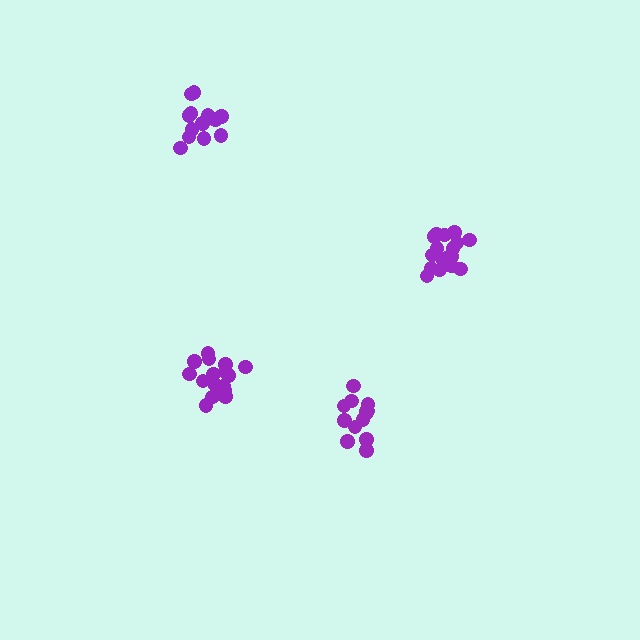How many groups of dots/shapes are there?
There are 4 groups.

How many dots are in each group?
Group 1: 13 dots, Group 2: 13 dots, Group 3: 17 dots, Group 4: 17 dots (60 total).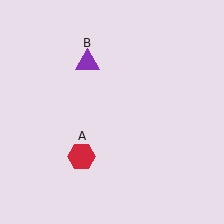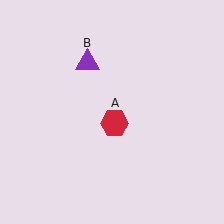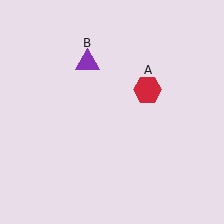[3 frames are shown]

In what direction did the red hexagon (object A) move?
The red hexagon (object A) moved up and to the right.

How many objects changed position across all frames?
1 object changed position: red hexagon (object A).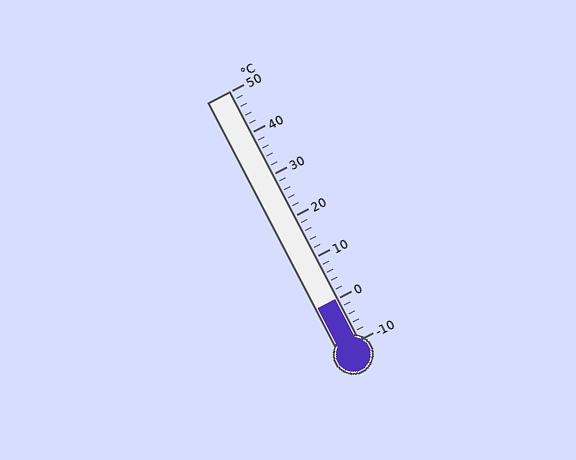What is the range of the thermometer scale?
The thermometer scale ranges from -10°C to 50°C.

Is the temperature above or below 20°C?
The temperature is below 20°C.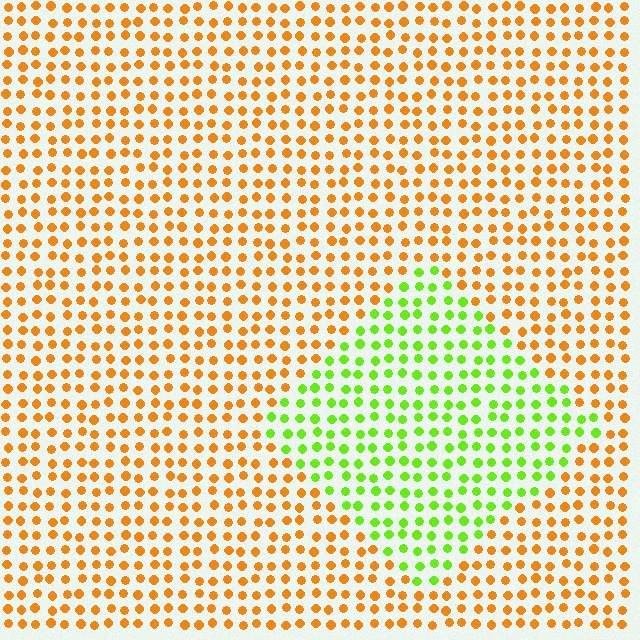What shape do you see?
I see a diamond.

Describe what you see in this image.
The image is filled with small orange elements in a uniform arrangement. A diamond-shaped region is visible where the elements are tinted to a slightly different hue, forming a subtle color boundary.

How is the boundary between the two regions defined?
The boundary is defined purely by a slight shift in hue (about 67 degrees). Spacing, size, and orientation are identical on both sides.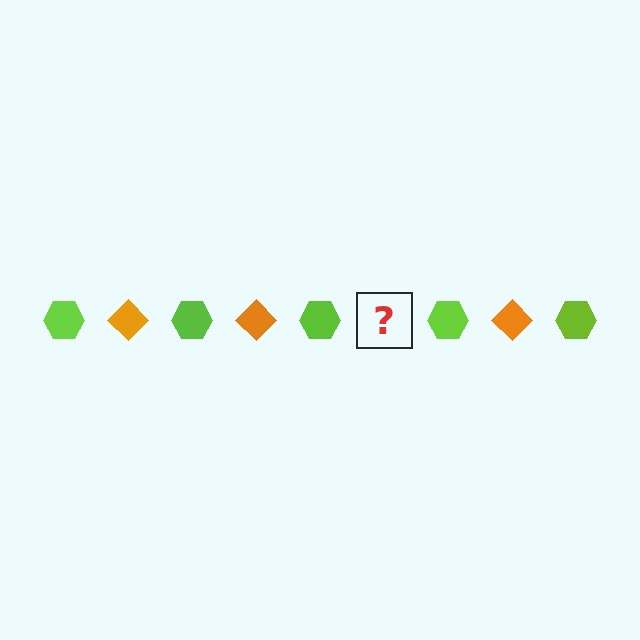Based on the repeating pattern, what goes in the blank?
The blank should be an orange diamond.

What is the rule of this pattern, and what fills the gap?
The rule is that the pattern alternates between lime hexagon and orange diamond. The gap should be filled with an orange diamond.